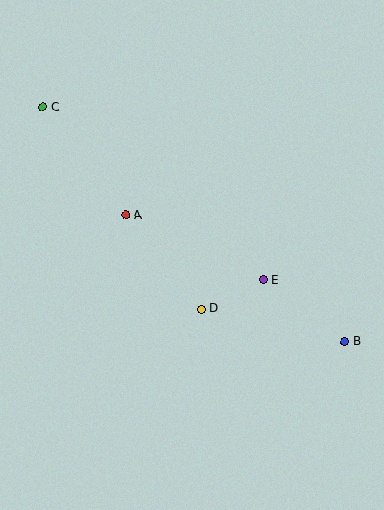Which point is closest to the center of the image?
Point D at (201, 309) is closest to the center.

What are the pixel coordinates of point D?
Point D is at (201, 309).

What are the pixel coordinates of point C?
Point C is at (43, 107).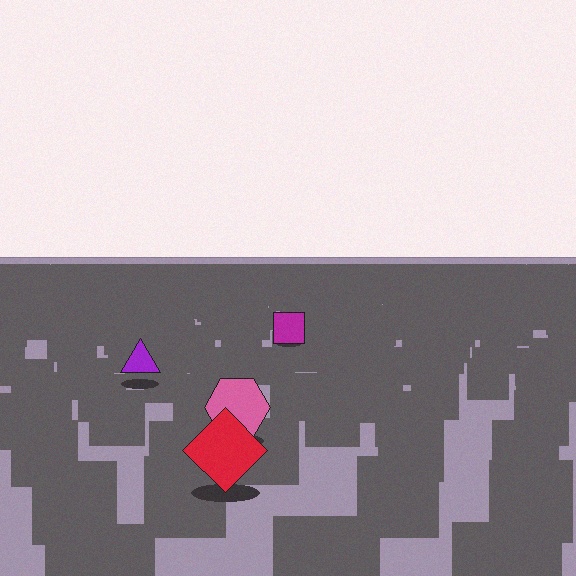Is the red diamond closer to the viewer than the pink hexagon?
Yes. The red diamond is closer — you can tell from the texture gradient: the ground texture is coarser near it.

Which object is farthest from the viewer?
The magenta square is farthest from the viewer. It appears smaller and the ground texture around it is denser.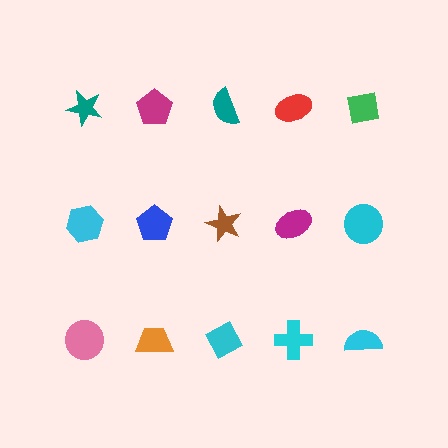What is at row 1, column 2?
A magenta pentagon.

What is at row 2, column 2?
A blue pentagon.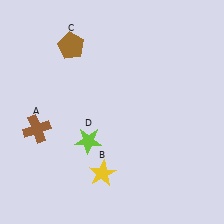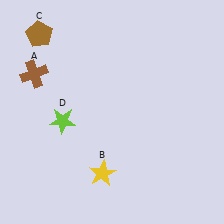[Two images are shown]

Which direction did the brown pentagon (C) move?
The brown pentagon (C) moved left.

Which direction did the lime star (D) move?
The lime star (D) moved left.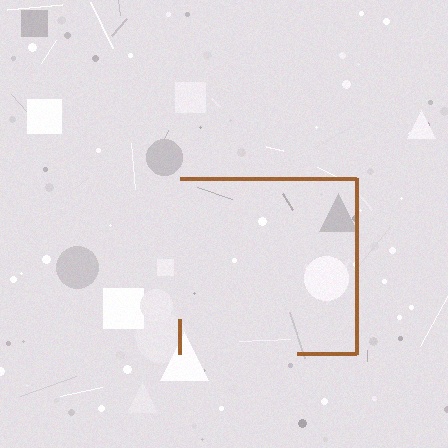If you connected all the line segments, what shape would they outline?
They would outline a square.